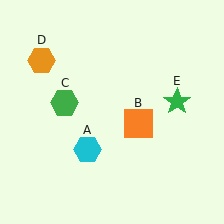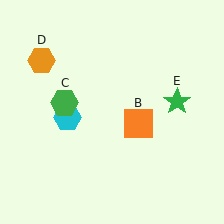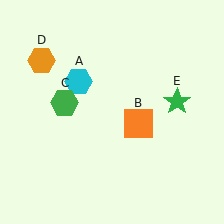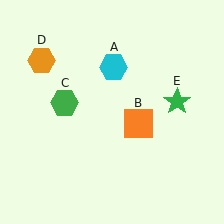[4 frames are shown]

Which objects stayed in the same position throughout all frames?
Orange square (object B) and green hexagon (object C) and orange hexagon (object D) and green star (object E) remained stationary.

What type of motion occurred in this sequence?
The cyan hexagon (object A) rotated clockwise around the center of the scene.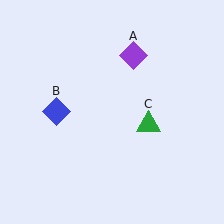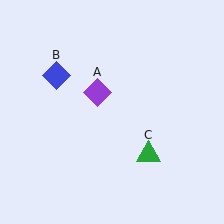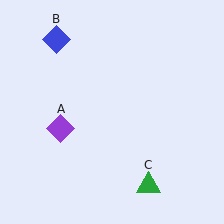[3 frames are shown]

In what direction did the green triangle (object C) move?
The green triangle (object C) moved down.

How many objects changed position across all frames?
3 objects changed position: purple diamond (object A), blue diamond (object B), green triangle (object C).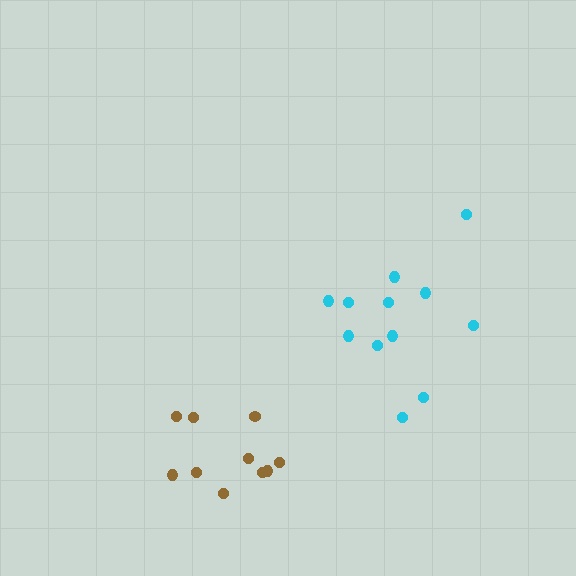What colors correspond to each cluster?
The clusters are colored: cyan, brown.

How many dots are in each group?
Group 1: 12 dots, Group 2: 10 dots (22 total).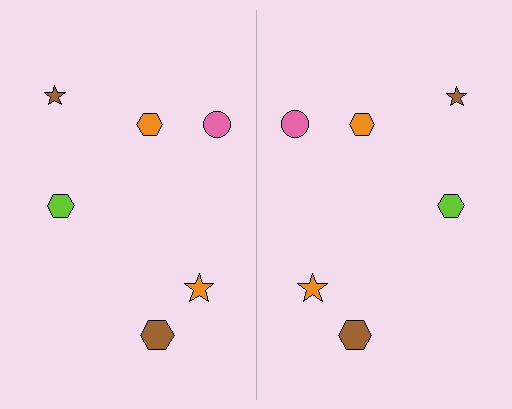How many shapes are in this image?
There are 12 shapes in this image.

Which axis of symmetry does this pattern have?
The pattern has a vertical axis of symmetry running through the center of the image.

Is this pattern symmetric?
Yes, this pattern has bilateral (reflection) symmetry.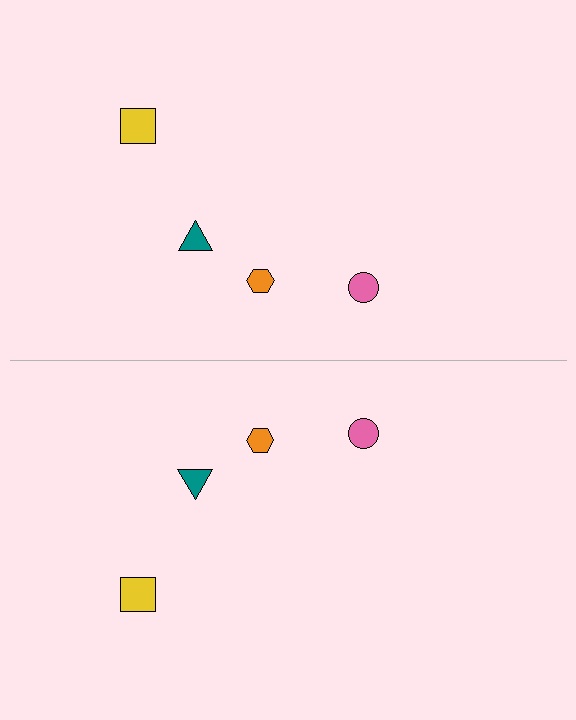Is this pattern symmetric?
Yes, this pattern has bilateral (reflection) symmetry.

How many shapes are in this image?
There are 8 shapes in this image.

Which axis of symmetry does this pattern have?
The pattern has a horizontal axis of symmetry running through the center of the image.